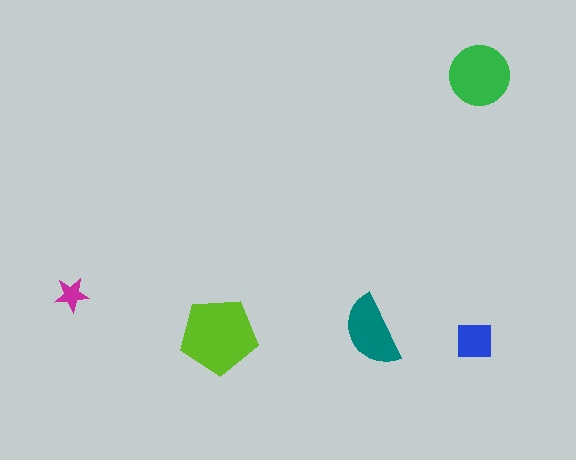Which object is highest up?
The green circle is topmost.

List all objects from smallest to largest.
The magenta star, the blue square, the teal semicircle, the green circle, the lime pentagon.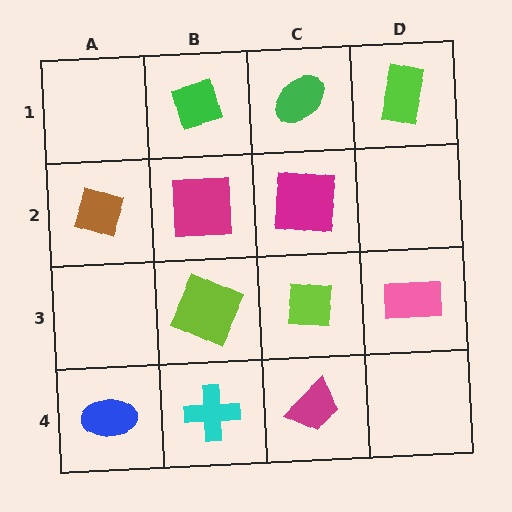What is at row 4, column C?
A magenta trapezoid.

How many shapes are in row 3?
3 shapes.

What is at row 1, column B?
A green diamond.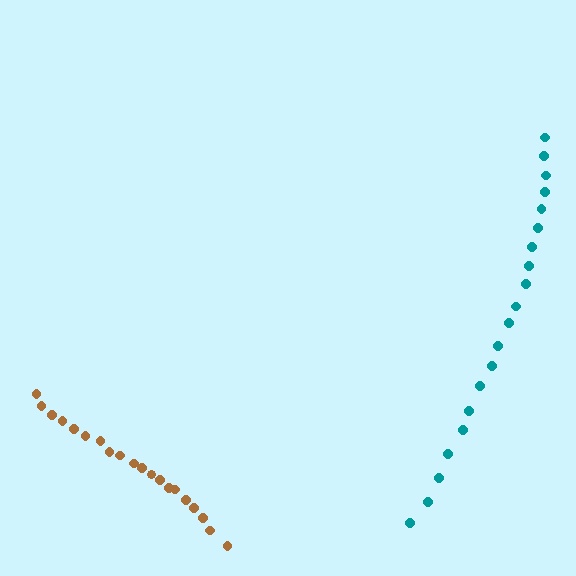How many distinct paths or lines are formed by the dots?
There are 2 distinct paths.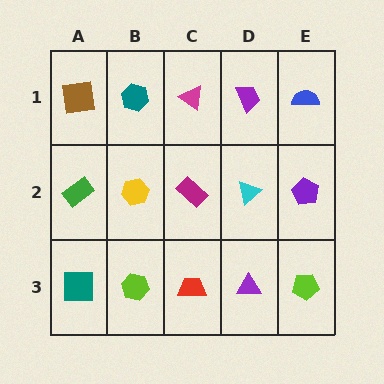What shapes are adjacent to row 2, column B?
A teal hexagon (row 1, column B), a lime hexagon (row 3, column B), a green rectangle (row 2, column A), a magenta rectangle (row 2, column C).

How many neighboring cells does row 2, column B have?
4.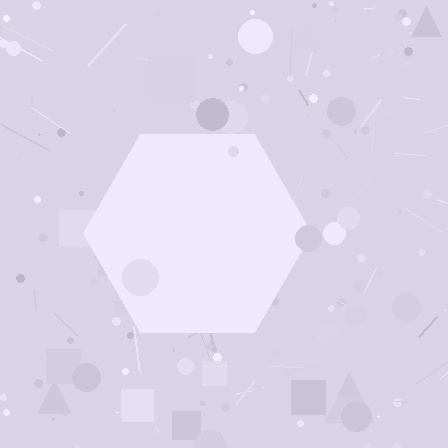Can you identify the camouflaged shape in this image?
The camouflaged shape is a hexagon.